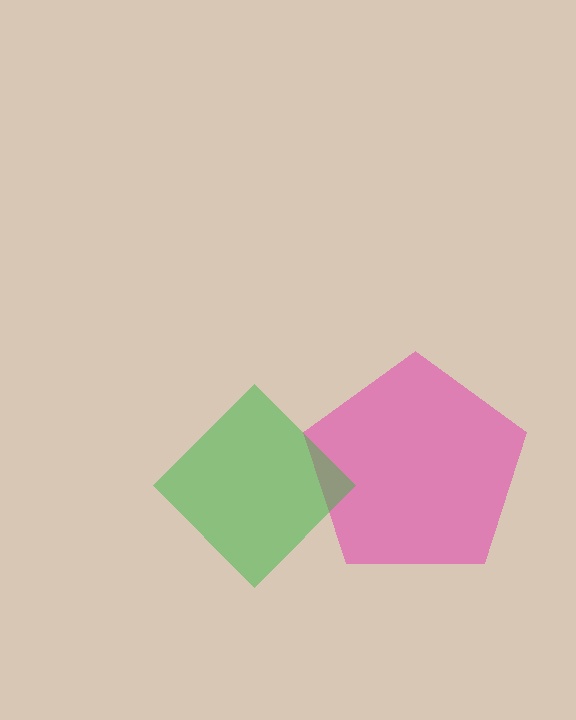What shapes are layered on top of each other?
The layered shapes are: a pink pentagon, a green diamond.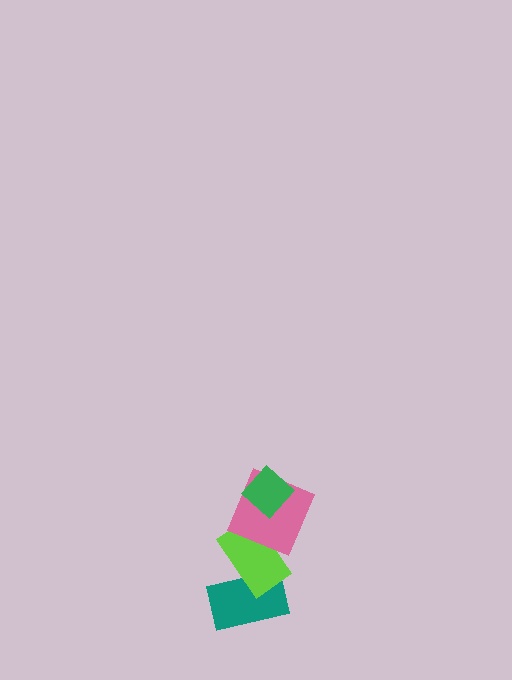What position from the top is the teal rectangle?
The teal rectangle is 4th from the top.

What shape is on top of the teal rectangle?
The lime rectangle is on top of the teal rectangle.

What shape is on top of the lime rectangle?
The pink square is on top of the lime rectangle.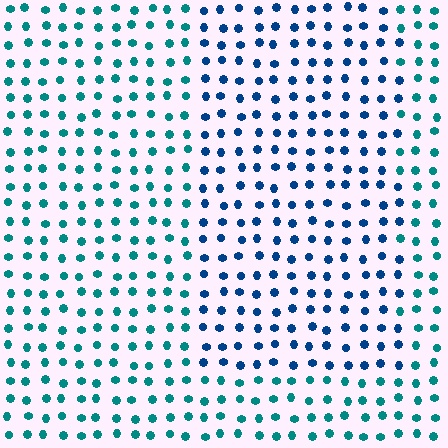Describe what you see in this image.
The image is filled with small teal elements in a uniform arrangement. A rectangle-shaped region is visible where the elements are tinted to a slightly different hue, forming a subtle color boundary.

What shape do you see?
I see a rectangle.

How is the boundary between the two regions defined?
The boundary is defined purely by a slight shift in hue (about 35 degrees). Spacing, size, and orientation are identical on both sides.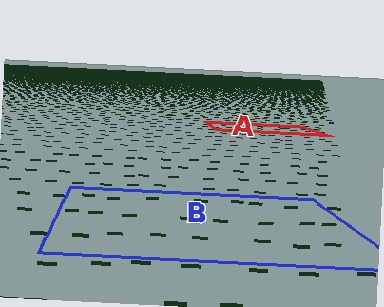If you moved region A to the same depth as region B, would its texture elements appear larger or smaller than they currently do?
They would appear larger. At a closer depth, the same texture elements are projected at a bigger on-screen size.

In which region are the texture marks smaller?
The texture marks are smaller in region A, because it is farther away.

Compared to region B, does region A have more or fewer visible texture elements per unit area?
Region A has more texture elements per unit area — they are packed more densely because it is farther away.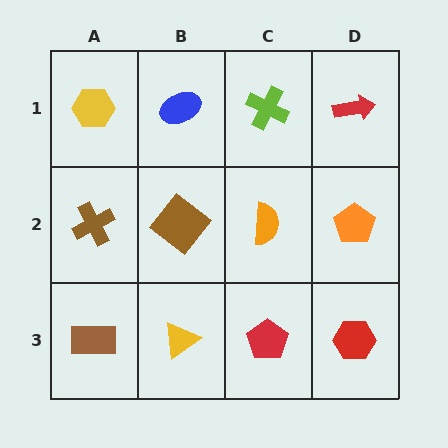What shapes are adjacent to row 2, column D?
A red arrow (row 1, column D), a red hexagon (row 3, column D), an orange semicircle (row 2, column C).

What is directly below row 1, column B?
A brown diamond.